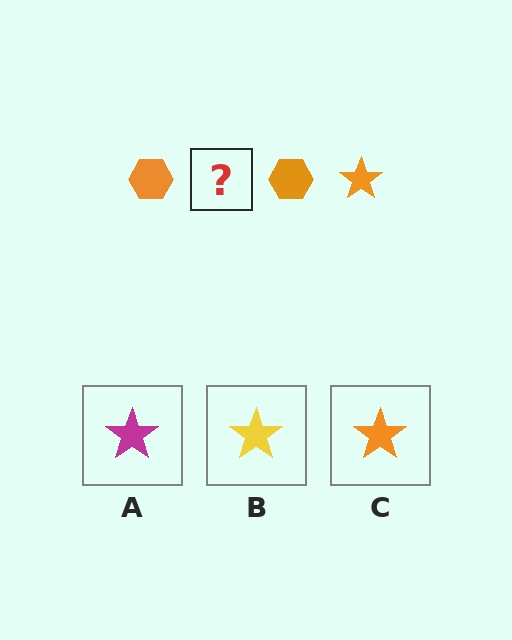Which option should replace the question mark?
Option C.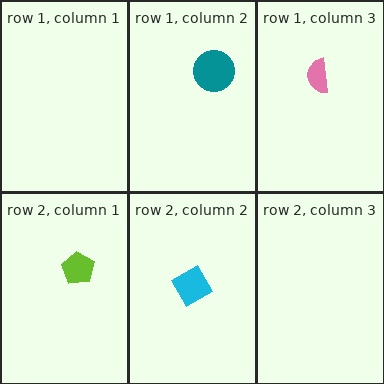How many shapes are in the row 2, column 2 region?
1.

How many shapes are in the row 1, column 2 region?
1.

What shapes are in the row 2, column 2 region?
The cyan diamond.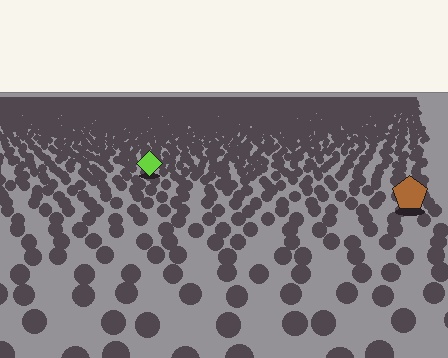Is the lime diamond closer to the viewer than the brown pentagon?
No. The brown pentagon is closer — you can tell from the texture gradient: the ground texture is coarser near it.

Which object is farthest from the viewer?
The lime diamond is farthest from the viewer. It appears smaller and the ground texture around it is denser.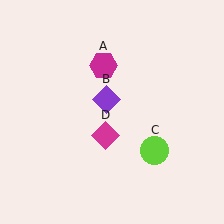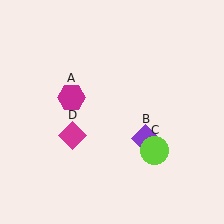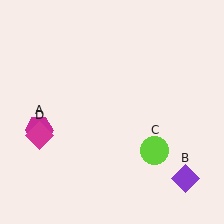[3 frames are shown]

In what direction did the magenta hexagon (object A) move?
The magenta hexagon (object A) moved down and to the left.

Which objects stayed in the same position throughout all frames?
Lime circle (object C) remained stationary.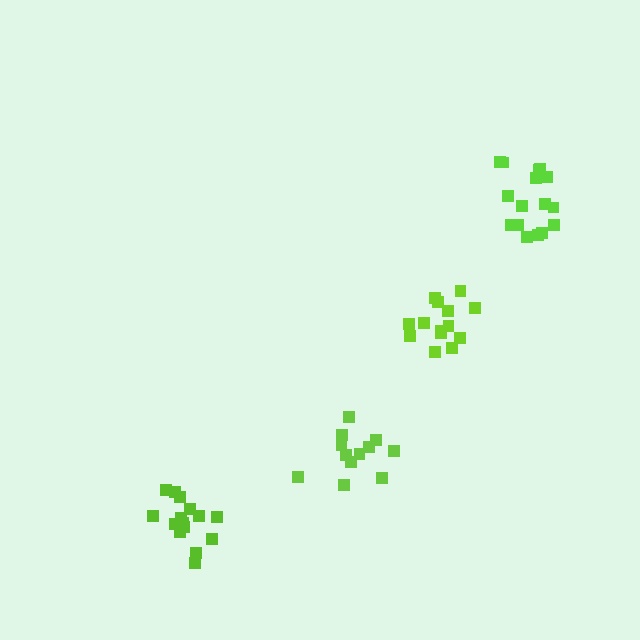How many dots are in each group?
Group 1: 12 dots, Group 2: 15 dots, Group 3: 14 dots, Group 4: 16 dots (57 total).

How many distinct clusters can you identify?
There are 4 distinct clusters.